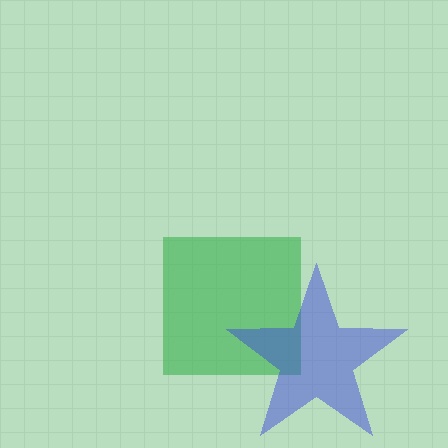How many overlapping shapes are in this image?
There are 2 overlapping shapes in the image.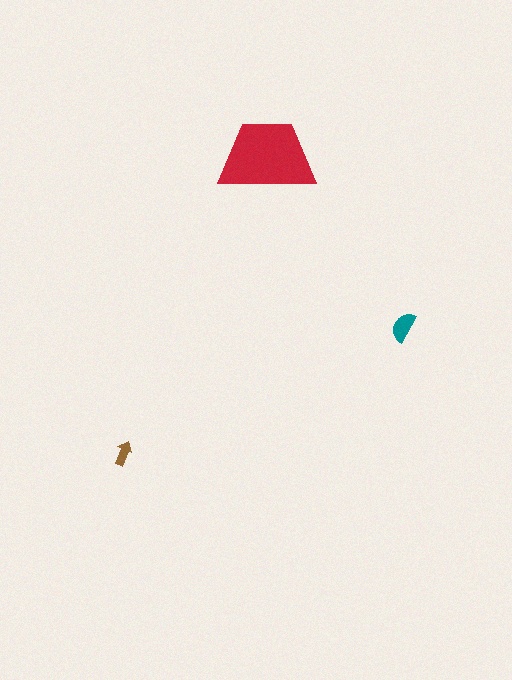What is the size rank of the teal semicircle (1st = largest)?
2nd.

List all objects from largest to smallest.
The red trapezoid, the teal semicircle, the brown arrow.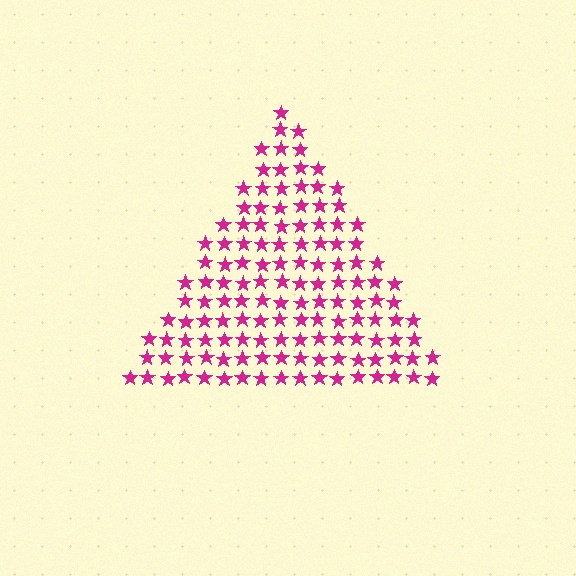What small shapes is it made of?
It is made of small stars.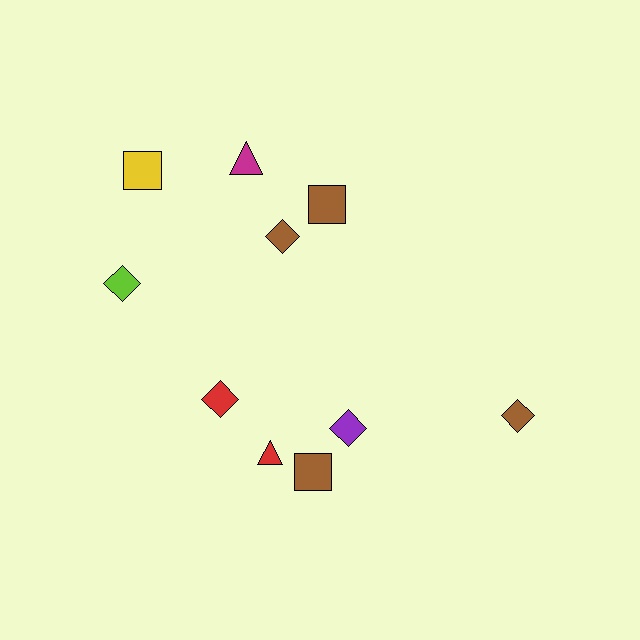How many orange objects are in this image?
There are no orange objects.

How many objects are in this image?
There are 10 objects.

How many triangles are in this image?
There are 2 triangles.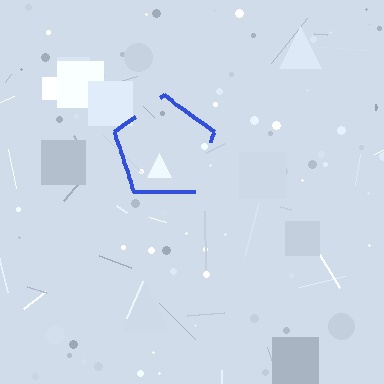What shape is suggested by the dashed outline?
The dashed outline suggests a pentagon.